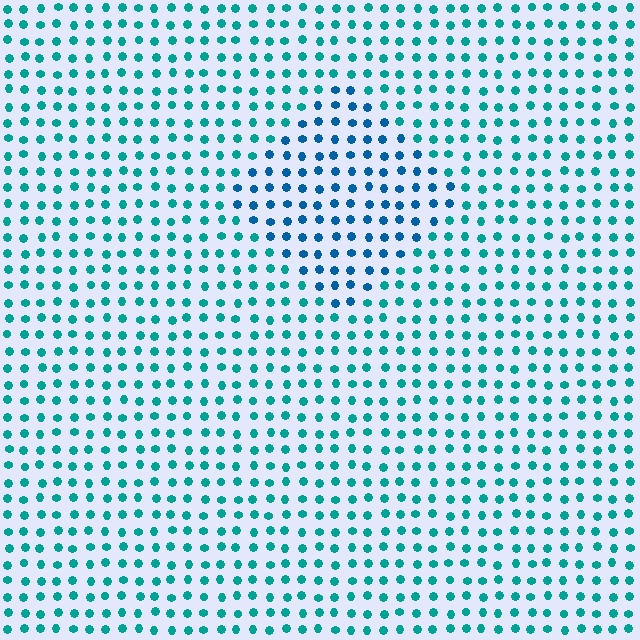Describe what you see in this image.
The image is filled with small teal elements in a uniform arrangement. A diamond-shaped region is visible where the elements are tinted to a slightly different hue, forming a subtle color boundary.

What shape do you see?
I see a diamond.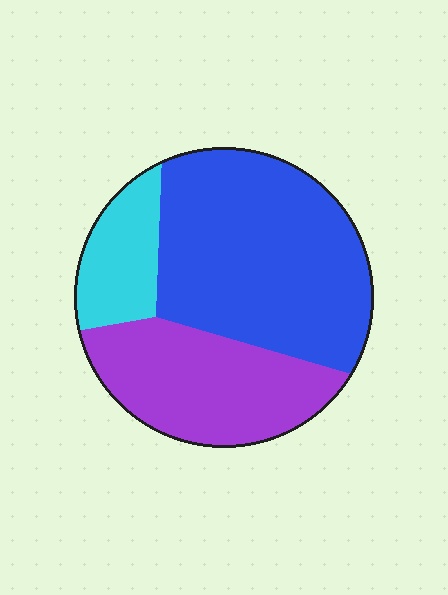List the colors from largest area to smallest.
From largest to smallest: blue, purple, cyan.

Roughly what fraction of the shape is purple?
Purple covers 32% of the shape.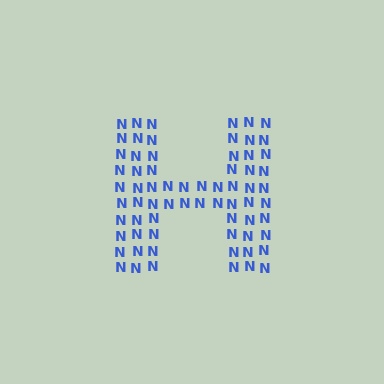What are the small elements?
The small elements are letter N's.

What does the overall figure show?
The overall figure shows the letter H.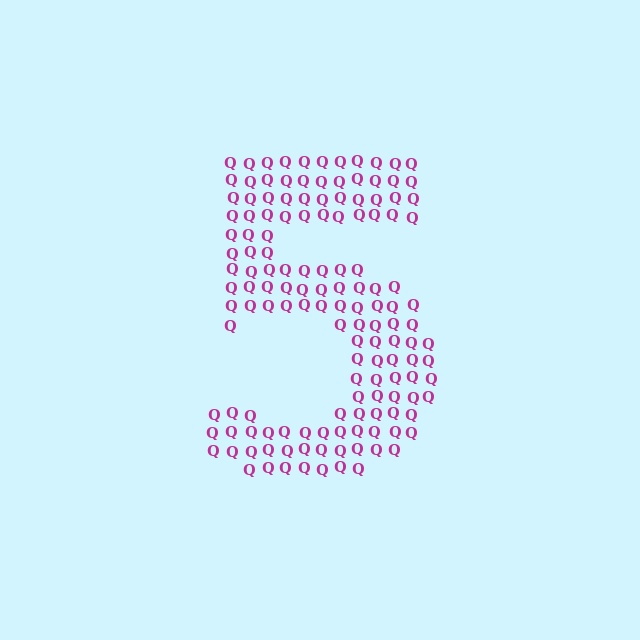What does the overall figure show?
The overall figure shows the digit 5.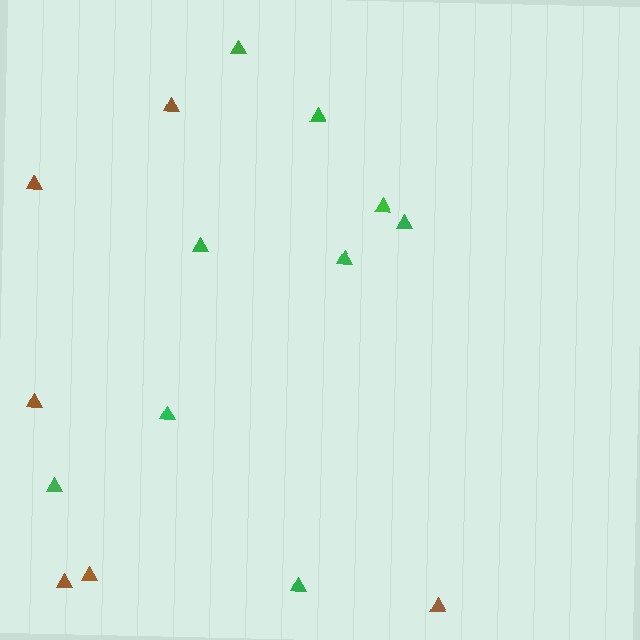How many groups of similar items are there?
There are 2 groups: one group of green triangles (9) and one group of brown triangles (6).